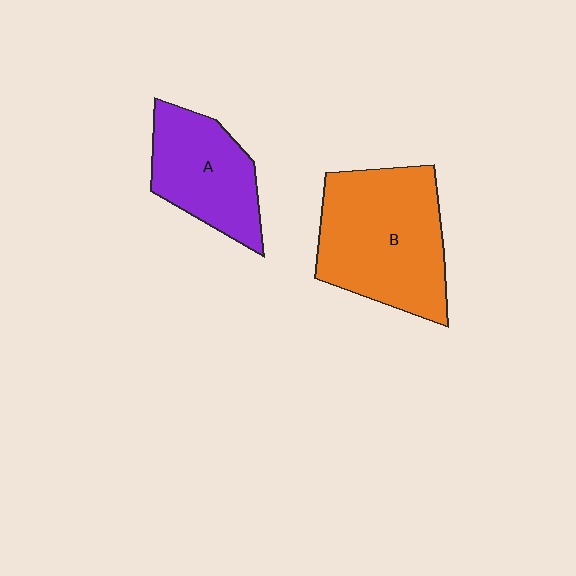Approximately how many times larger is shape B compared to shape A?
Approximately 1.5 times.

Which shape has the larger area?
Shape B (orange).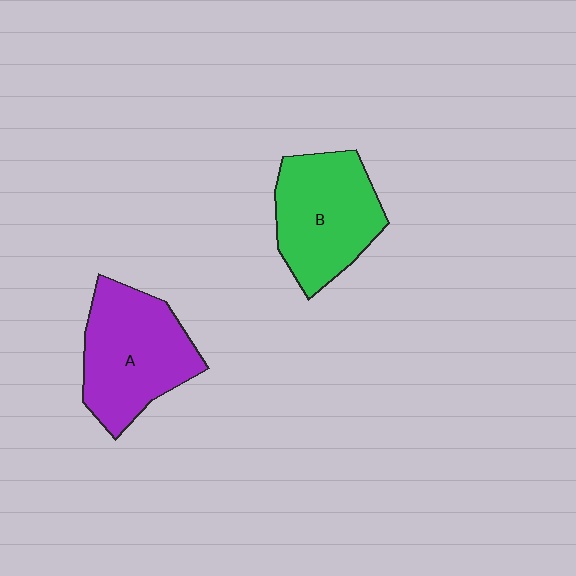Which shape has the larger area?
Shape A (purple).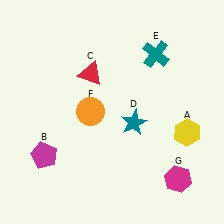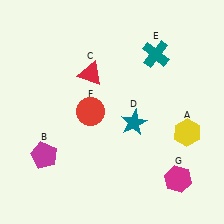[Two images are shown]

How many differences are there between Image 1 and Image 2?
There is 1 difference between the two images.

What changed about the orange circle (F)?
In Image 1, F is orange. In Image 2, it changed to red.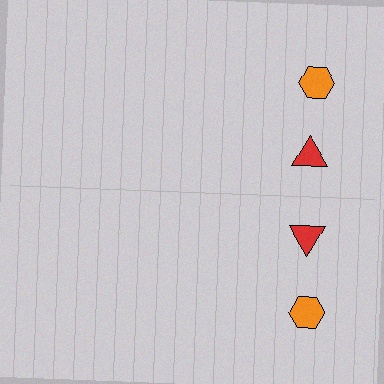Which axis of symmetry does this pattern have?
The pattern has a horizontal axis of symmetry running through the center of the image.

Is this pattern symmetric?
Yes, this pattern has bilateral (reflection) symmetry.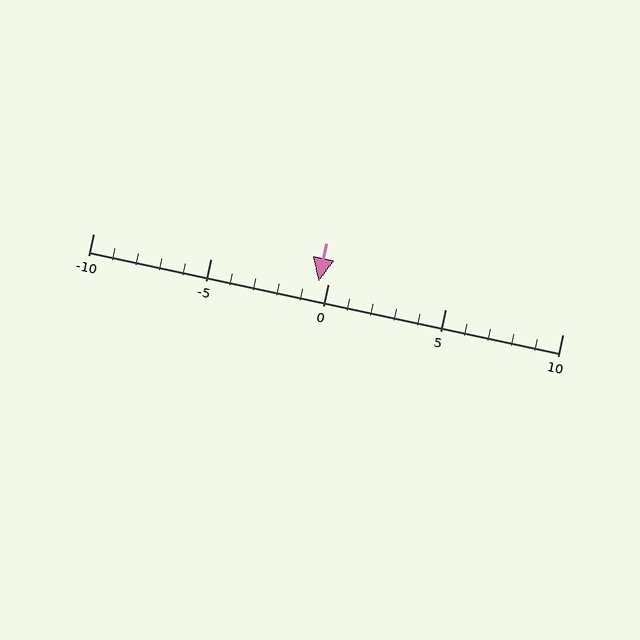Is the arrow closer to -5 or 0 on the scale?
The arrow is closer to 0.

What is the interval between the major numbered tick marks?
The major tick marks are spaced 5 units apart.